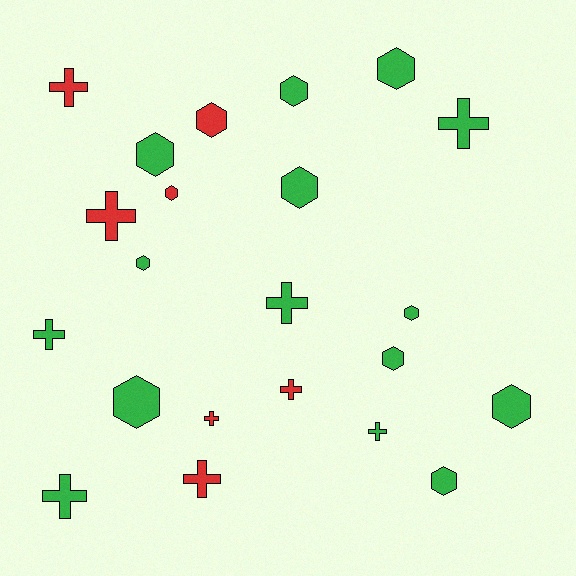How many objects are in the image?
There are 22 objects.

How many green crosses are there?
There are 5 green crosses.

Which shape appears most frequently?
Hexagon, with 12 objects.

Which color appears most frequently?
Green, with 15 objects.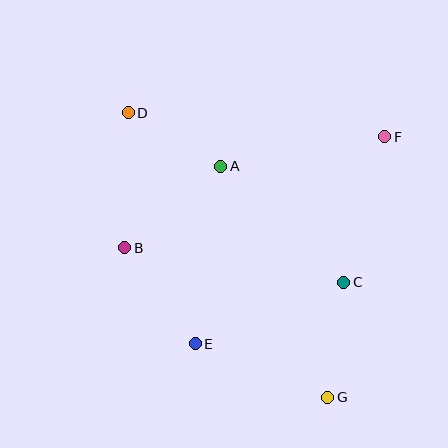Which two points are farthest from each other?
Points D and G are farthest from each other.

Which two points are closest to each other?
Points A and D are closest to each other.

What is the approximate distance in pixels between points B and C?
The distance between B and C is approximately 222 pixels.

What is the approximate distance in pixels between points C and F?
The distance between C and F is approximately 151 pixels.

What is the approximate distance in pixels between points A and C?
The distance between A and C is approximately 169 pixels.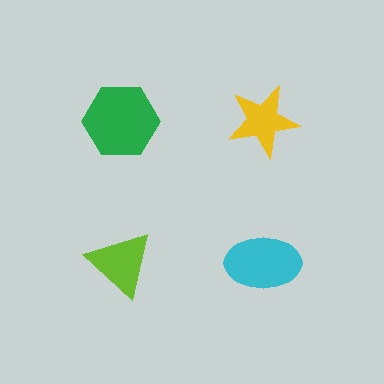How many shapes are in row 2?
2 shapes.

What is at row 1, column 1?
A green hexagon.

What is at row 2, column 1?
A lime triangle.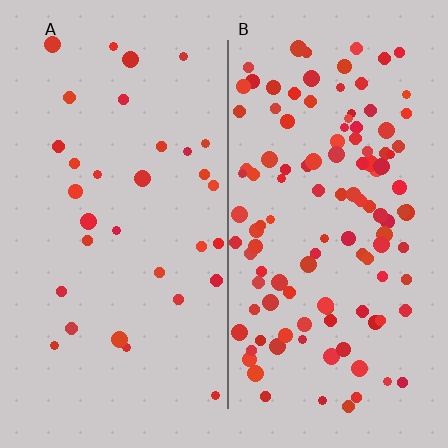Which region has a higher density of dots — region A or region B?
B (the right).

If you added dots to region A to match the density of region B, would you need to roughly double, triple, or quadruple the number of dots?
Approximately quadruple.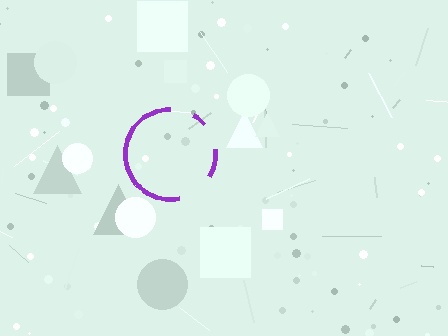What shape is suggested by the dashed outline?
The dashed outline suggests a circle.